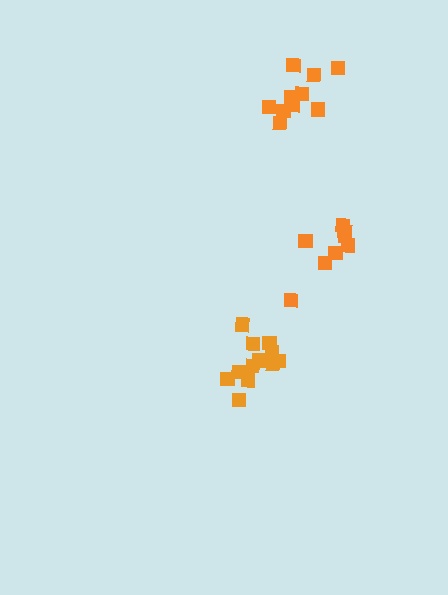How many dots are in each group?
Group 1: 12 dots, Group 2: 8 dots, Group 3: 10 dots (30 total).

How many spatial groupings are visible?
There are 3 spatial groupings.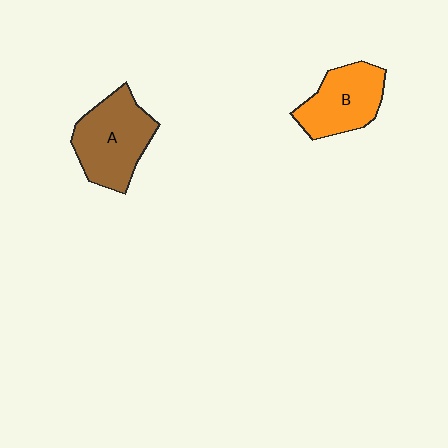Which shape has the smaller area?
Shape B (orange).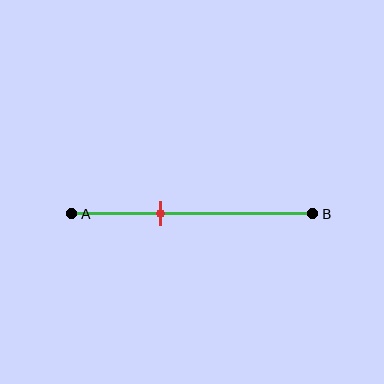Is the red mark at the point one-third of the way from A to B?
No, the mark is at about 35% from A, not at the 33% one-third point.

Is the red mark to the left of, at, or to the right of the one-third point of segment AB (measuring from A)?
The red mark is to the right of the one-third point of segment AB.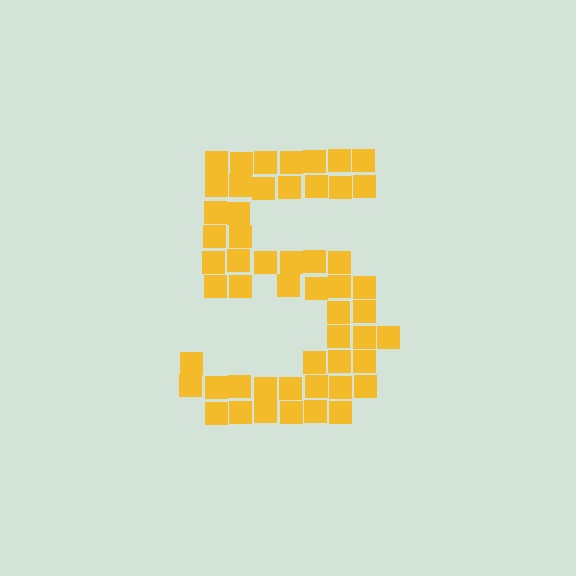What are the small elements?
The small elements are squares.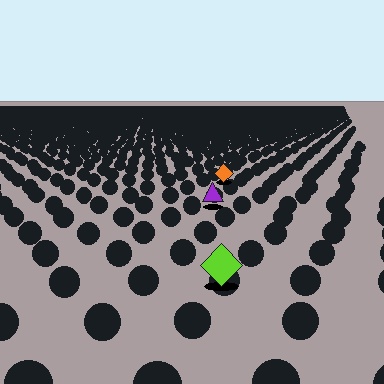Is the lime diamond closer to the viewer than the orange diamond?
Yes. The lime diamond is closer — you can tell from the texture gradient: the ground texture is coarser near it.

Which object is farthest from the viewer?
The orange diamond is farthest from the viewer. It appears smaller and the ground texture around it is denser.